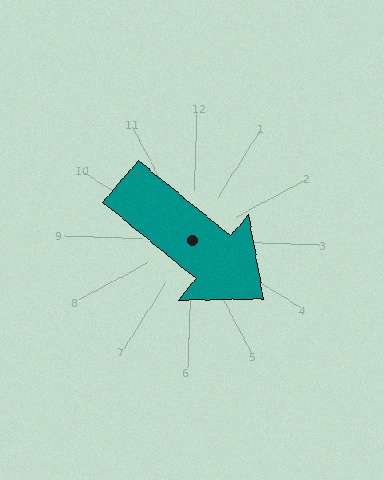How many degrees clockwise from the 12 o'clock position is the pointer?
Approximately 127 degrees.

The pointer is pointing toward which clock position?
Roughly 4 o'clock.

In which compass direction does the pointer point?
Southeast.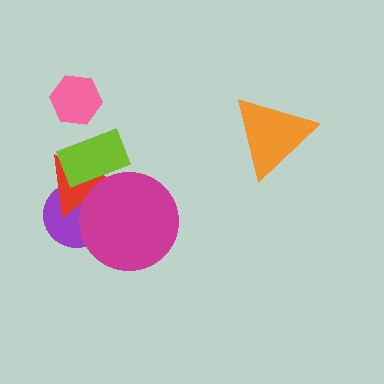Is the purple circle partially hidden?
Yes, it is partially covered by another shape.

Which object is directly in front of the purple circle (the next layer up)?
The red triangle is directly in front of the purple circle.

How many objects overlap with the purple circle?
2 objects overlap with the purple circle.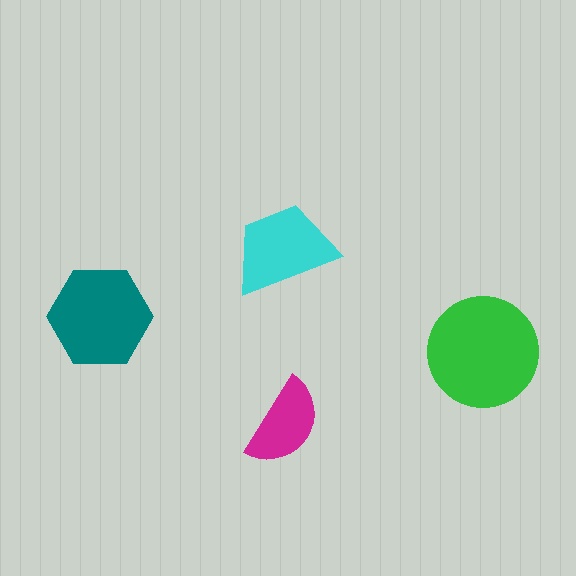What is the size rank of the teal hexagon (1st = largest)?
2nd.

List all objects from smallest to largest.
The magenta semicircle, the cyan trapezoid, the teal hexagon, the green circle.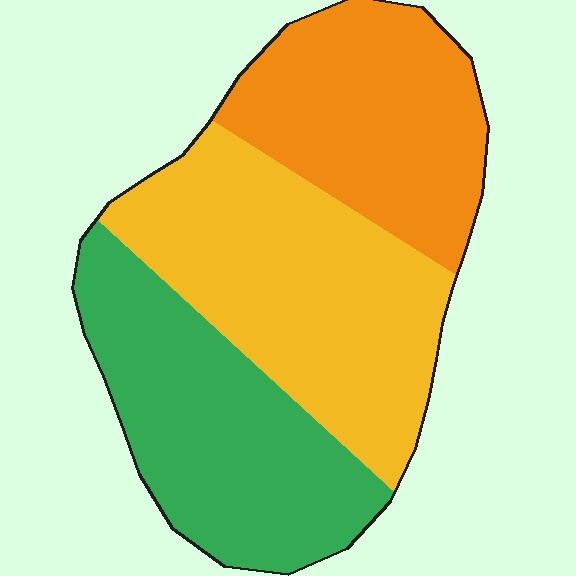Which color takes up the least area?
Orange, at roughly 30%.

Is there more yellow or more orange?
Yellow.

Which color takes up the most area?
Yellow, at roughly 40%.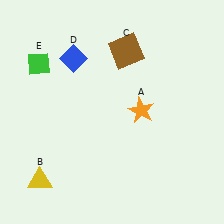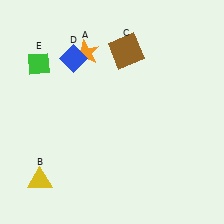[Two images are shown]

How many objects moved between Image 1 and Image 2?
1 object moved between the two images.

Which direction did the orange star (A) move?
The orange star (A) moved up.